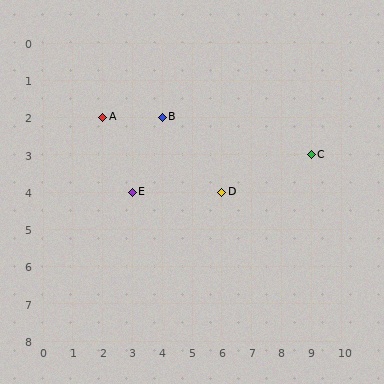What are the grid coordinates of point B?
Point B is at grid coordinates (4, 2).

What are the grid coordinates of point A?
Point A is at grid coordinates (2, 2).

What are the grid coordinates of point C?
Point C is at grid coordinates (9, 3).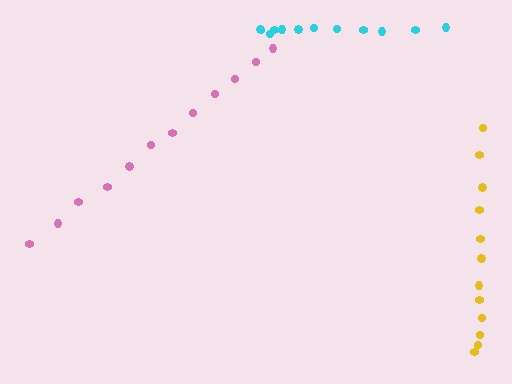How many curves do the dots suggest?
There are 3 distinct paths.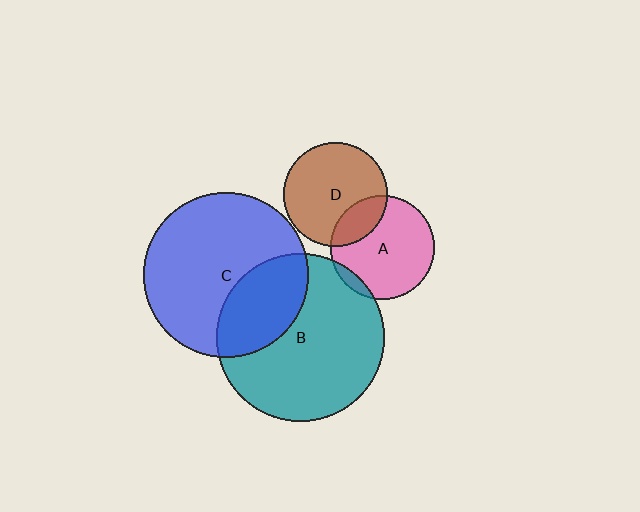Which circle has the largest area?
Circle B (teal).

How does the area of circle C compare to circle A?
Approximately 2.5 times.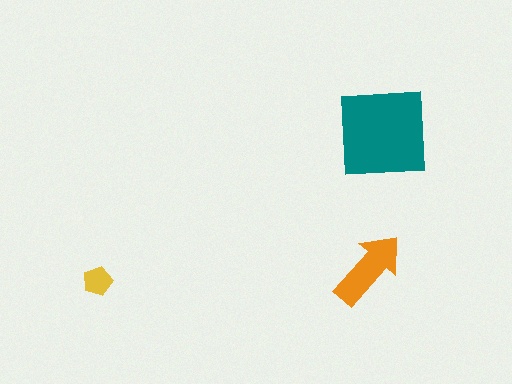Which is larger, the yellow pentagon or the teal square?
The teal square.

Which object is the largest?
The teal square.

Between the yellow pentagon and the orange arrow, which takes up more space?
The orange arrow.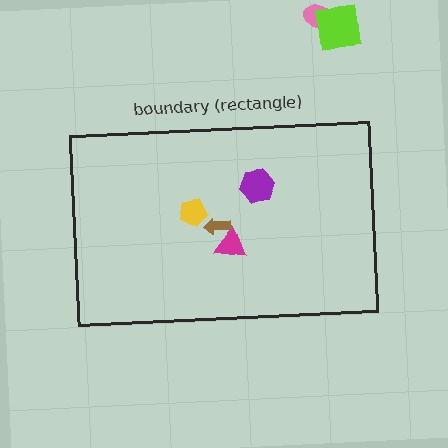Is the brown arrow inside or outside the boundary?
Inside.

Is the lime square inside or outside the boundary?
Outside.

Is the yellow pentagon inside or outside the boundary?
Inside.